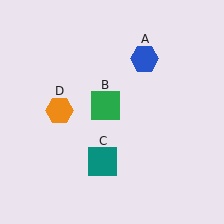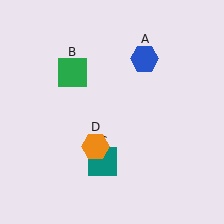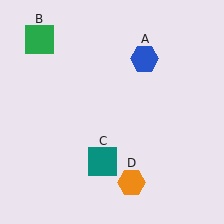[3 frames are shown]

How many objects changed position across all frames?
2 objects changed position: green square (object B), orange hexagon (object D).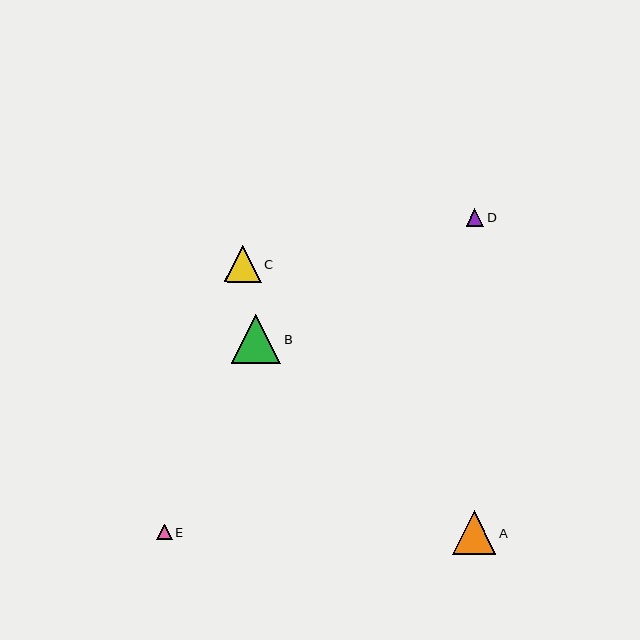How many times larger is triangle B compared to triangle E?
Triangle B is approximately 3.2 times the size of triangle E.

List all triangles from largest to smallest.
From largest to smallest: B, A, C, D, E.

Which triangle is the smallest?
Triangle E is the smallest with a size of approximately 15 pixels.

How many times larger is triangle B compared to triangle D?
Triangle B is approximately 2.8 times the size of triangle D.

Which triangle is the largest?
Triangle B is the largest with a size of approximately 50 pixels.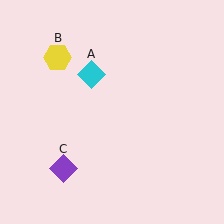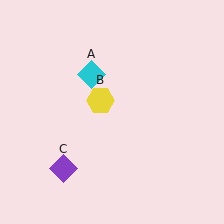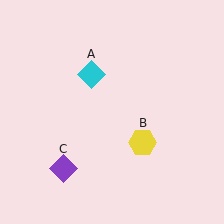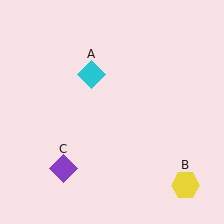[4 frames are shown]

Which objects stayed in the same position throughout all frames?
Cyan diamond (object A) and purple diamond (object C) remained stationary.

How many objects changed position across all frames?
1 object changed position: yellow hexagon (object B).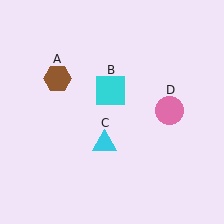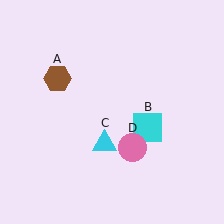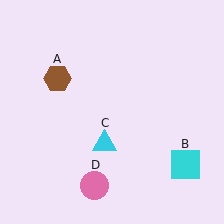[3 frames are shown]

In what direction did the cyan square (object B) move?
The cyan square (object B) moved down and to the right.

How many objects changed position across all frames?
2 objects changed position: cyan square (object B), pink circle (object D).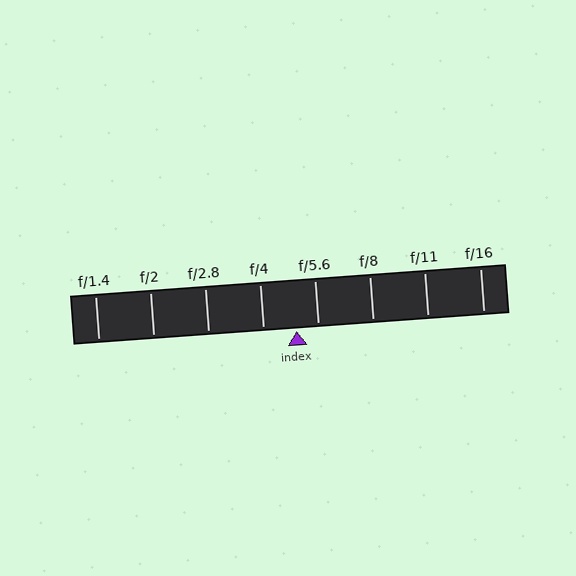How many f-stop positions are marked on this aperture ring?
There are 8 f-stop positions marked.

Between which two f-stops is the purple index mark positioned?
The index mark is between f/4 and f/5.6.